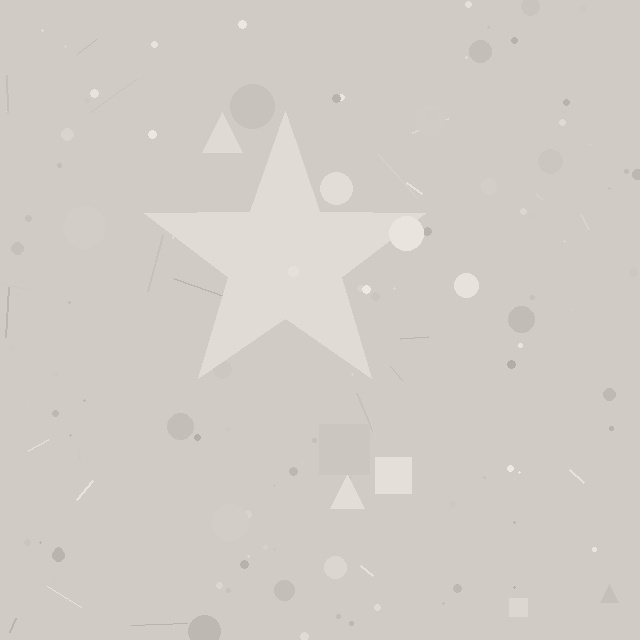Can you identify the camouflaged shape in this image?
The camouflaged shape is a star.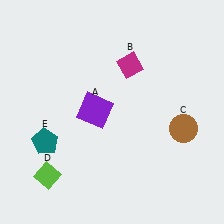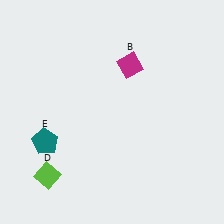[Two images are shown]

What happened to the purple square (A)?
The purple square (A) was removed in Image 2. It was in the top-left area of Image 1.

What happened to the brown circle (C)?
The brown circle (C) was removed in Image 2. It was in the bottom-right area of Image 1.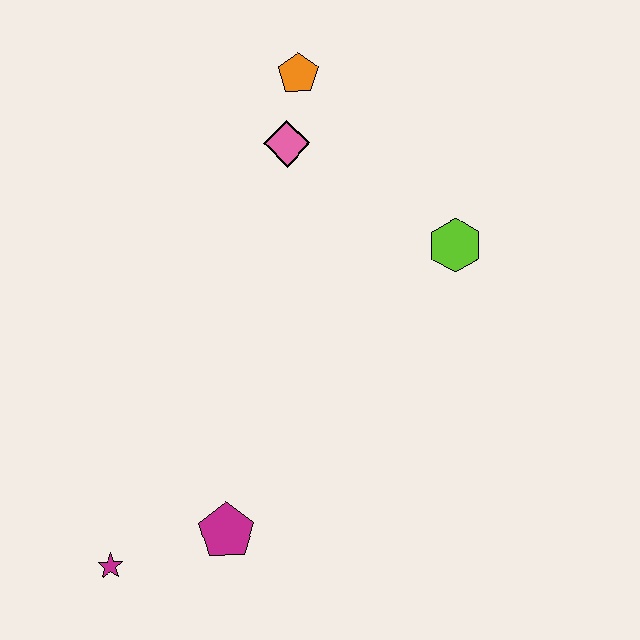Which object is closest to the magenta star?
The magenta pentagon is closest to the magenta star.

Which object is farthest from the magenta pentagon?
The orange pentagon is farthest from the magenta pentagon.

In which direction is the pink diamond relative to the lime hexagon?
The pink diamond is to the left of the lime hexagon.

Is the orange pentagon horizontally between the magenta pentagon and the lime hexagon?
Yes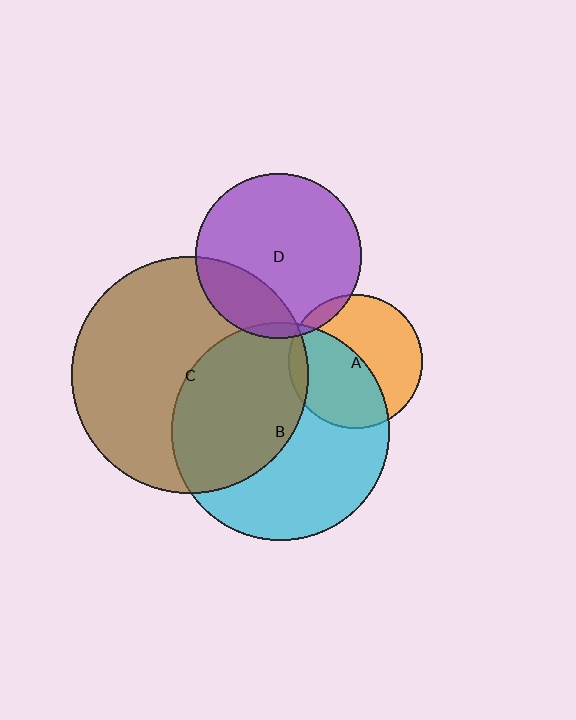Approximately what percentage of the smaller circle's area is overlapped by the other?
Approximately 50%.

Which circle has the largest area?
Circle C (brown).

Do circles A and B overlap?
Yes.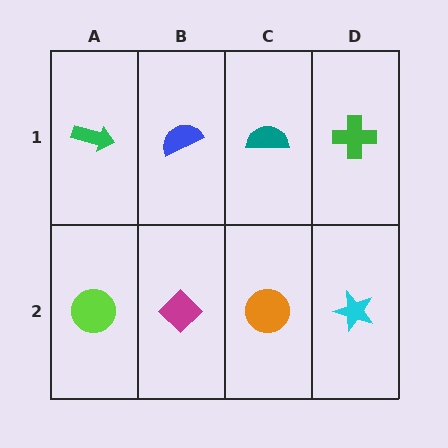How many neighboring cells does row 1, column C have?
3.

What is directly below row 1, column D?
A cyan star.